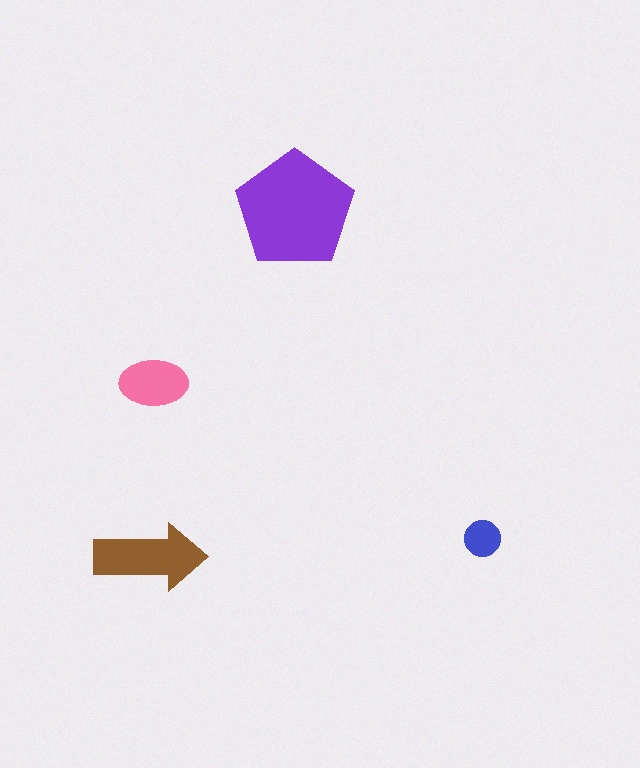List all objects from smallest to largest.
The blue circle, the pink ellipse, the brown arrow, the purple pentagon.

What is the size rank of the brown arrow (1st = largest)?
2nd.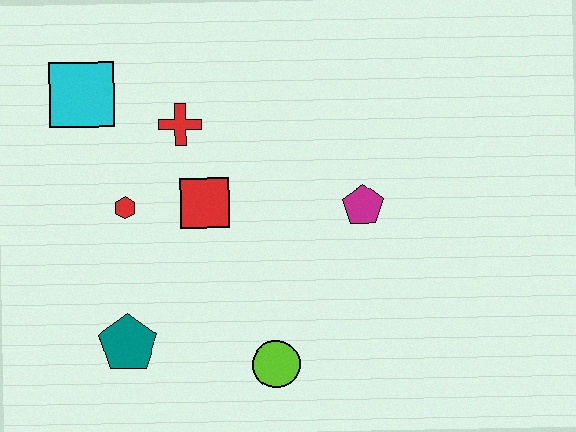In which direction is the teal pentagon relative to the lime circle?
The teal pentagon is to the left of the lime circle.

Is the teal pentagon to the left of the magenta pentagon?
Yes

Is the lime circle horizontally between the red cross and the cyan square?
No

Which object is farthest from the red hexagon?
The magenta pentagon is farthest from the red hexagon.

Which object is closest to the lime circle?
The teal pentagon is closest to the lime circle.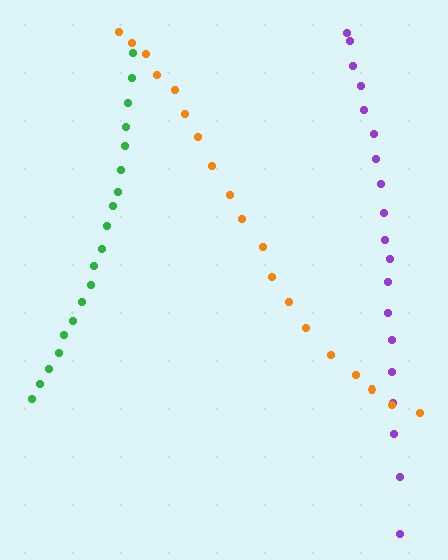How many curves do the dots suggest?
There are 3 distinct paths.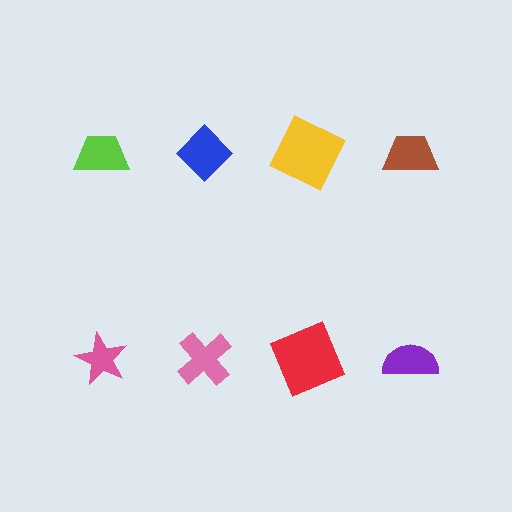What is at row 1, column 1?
A lime trapezoid.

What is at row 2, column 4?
A purple semicircle.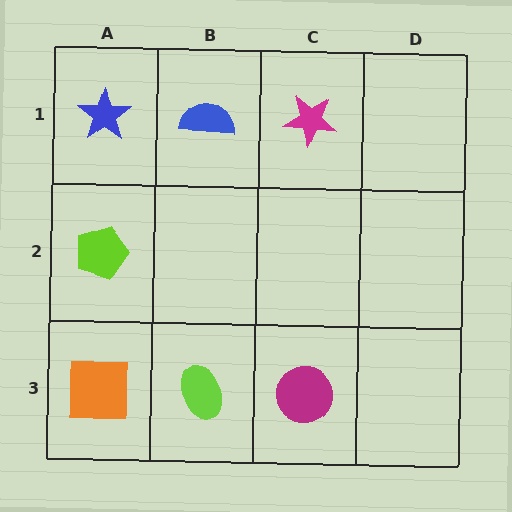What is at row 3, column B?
A lime ellipse.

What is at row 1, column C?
A magenta star.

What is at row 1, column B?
A blue semicircle.